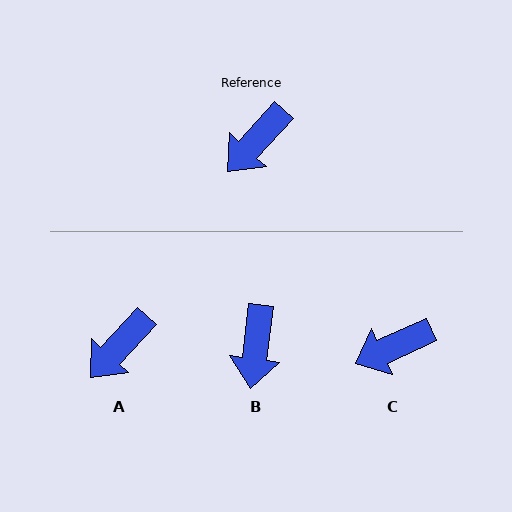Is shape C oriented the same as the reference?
No, it is off by about 23 degrees.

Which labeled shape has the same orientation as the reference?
A.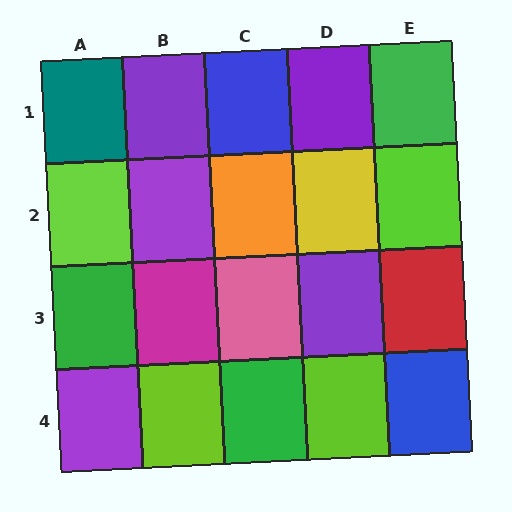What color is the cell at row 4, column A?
Purple.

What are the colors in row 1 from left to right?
Teal, purple, blue, purple, green.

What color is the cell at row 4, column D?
Lime.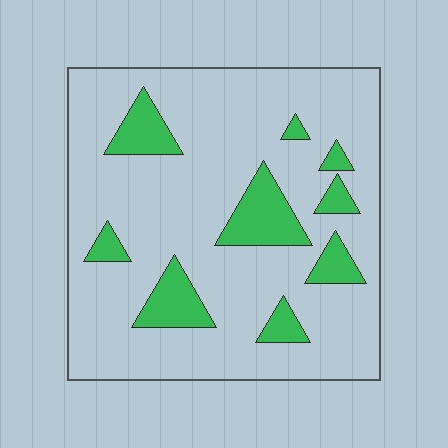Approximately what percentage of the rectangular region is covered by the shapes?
Approximately 15%.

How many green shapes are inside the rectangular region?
9.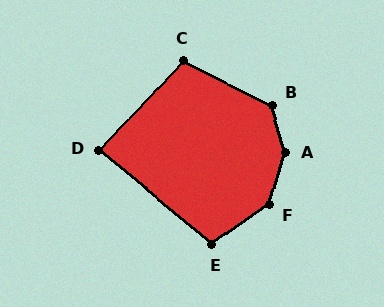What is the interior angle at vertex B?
Approximately 133 degrees (obtuse).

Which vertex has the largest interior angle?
A, at approximately 148 degrees.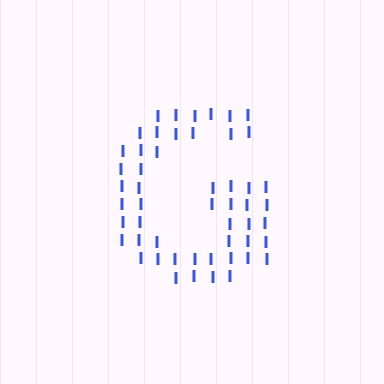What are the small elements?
The small elements are letter I's.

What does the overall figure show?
The overall figure shows the letter G.